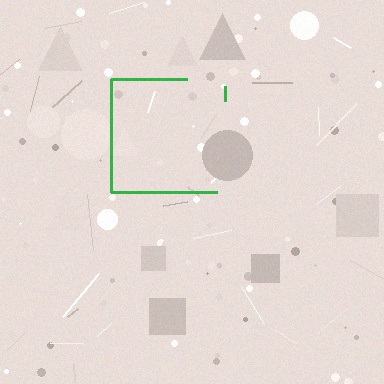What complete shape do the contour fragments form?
The contour fragments form a square.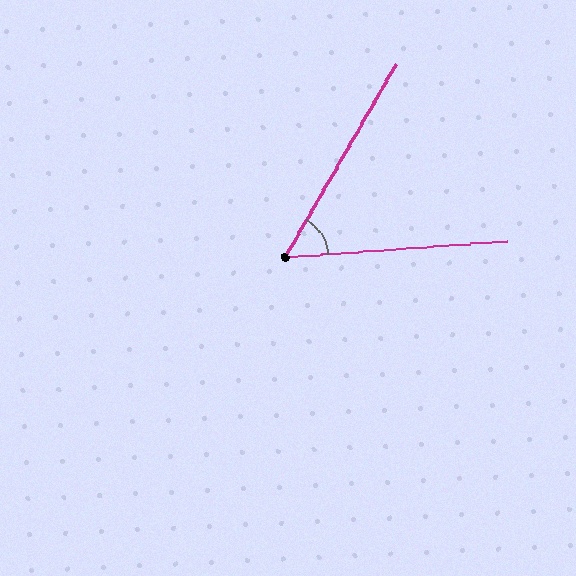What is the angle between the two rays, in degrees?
Approximately 56 degrees.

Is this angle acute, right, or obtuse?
It is acute.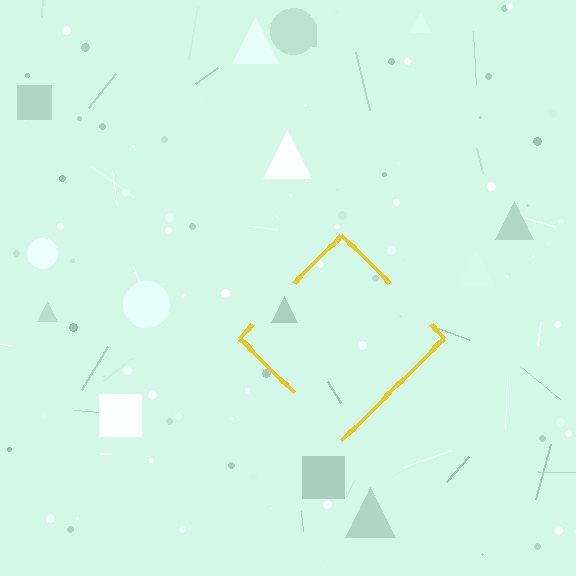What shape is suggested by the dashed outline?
The dashed outline suggests a diamond.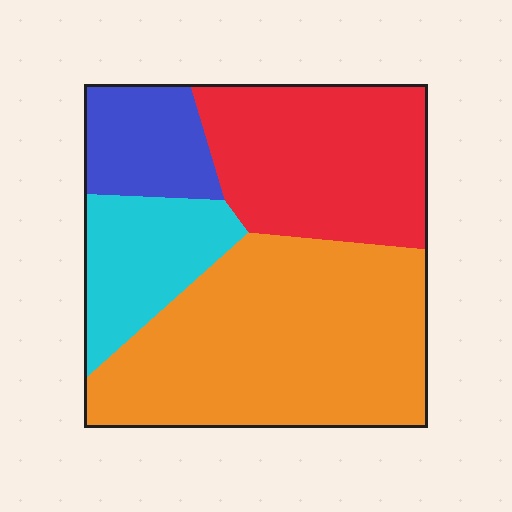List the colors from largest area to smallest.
From largest to smallest: orange, red, cyan, blue.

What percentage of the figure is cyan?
Cyan takes up about one sixth (1/6) of the figure.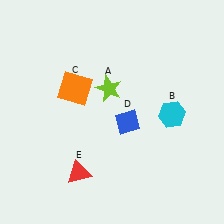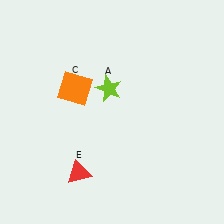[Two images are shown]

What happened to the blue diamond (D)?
The blue diamond (D) was removed in Image 2. It was in the bottom-right area of Image 1.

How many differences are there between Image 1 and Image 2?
There are 2 differences between the two images.